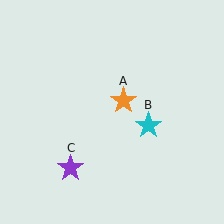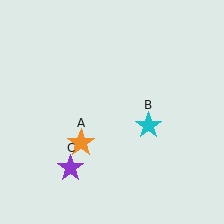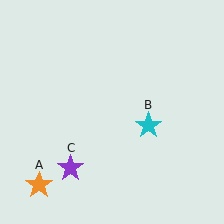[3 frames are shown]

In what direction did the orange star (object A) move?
The orange star (object A) moved down and to the left.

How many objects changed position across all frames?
1 object changed position: orange star (object A).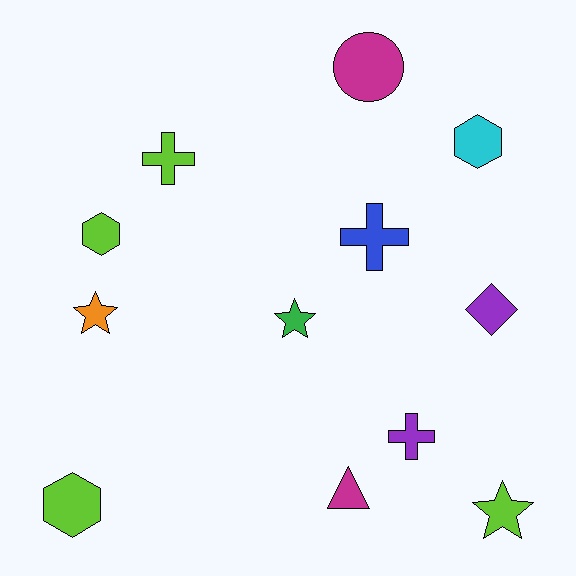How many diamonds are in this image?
There is 1 diamond.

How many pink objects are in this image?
There are no pink objects.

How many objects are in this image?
There are 12 objects.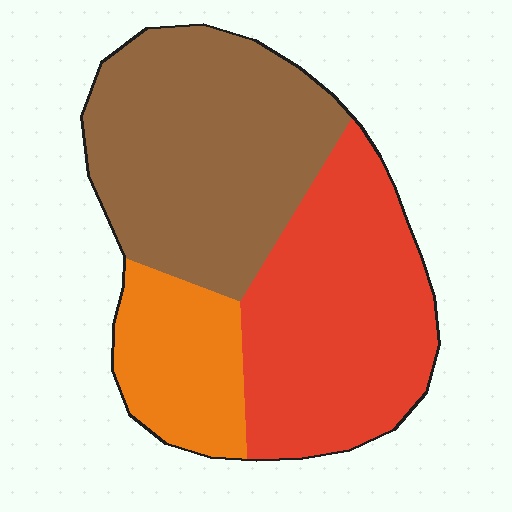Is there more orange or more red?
Red.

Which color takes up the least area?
Orange, at roughly 20%.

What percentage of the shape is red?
Red covers 39% of the shape.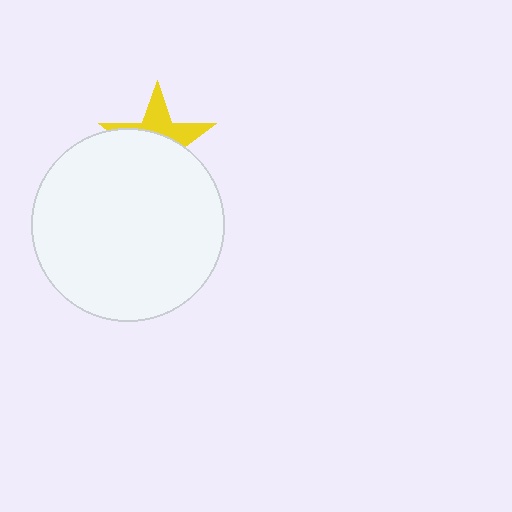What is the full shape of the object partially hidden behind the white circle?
The partially hidden object is a yellow star.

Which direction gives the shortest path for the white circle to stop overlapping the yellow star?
Moving down gives the shortest separation.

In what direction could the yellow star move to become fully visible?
The yellow star could move up. That would shift it out from behind the white circle entirely.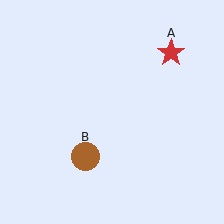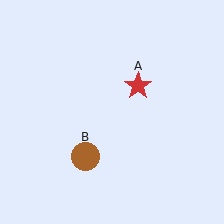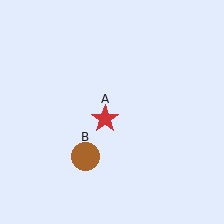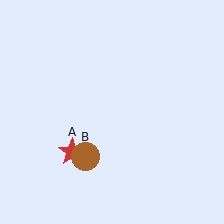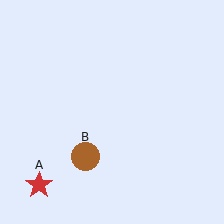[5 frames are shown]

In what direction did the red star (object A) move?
The red star (object A) moved down and to the left.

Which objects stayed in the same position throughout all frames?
Brown circle (object B) remained stationary.